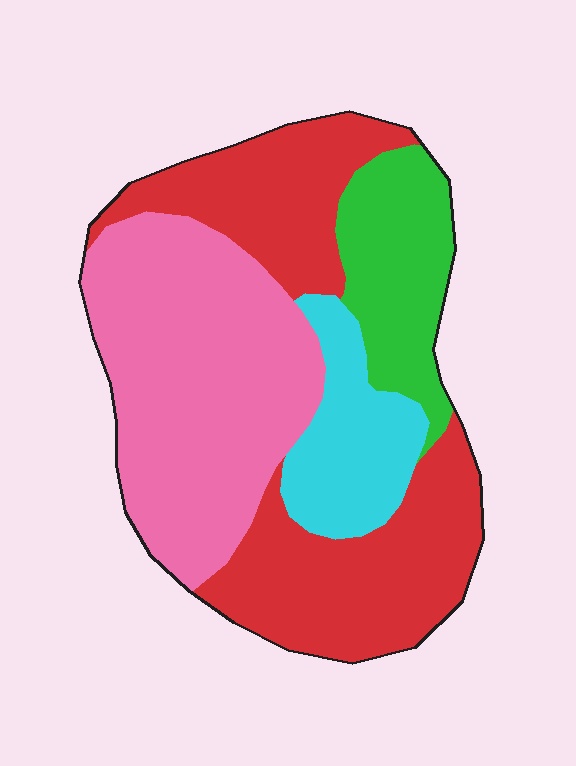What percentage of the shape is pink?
Pink covers about 35% of the shape.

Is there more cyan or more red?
Red.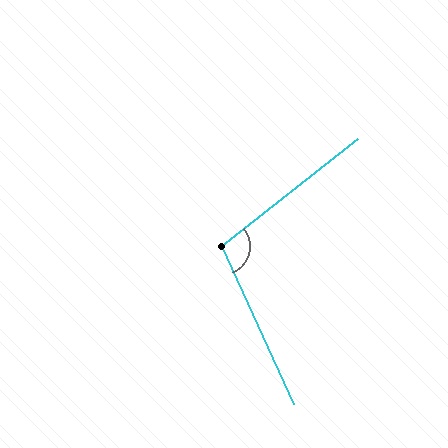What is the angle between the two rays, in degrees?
Approximately 104 degrees.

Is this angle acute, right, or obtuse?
It is obtuse.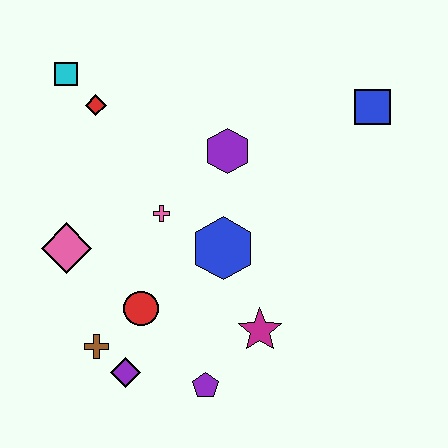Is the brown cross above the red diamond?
No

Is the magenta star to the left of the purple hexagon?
No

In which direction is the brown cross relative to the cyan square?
The brown cross is below the cyan square.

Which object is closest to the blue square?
The purple hexagon is closest to the blue square.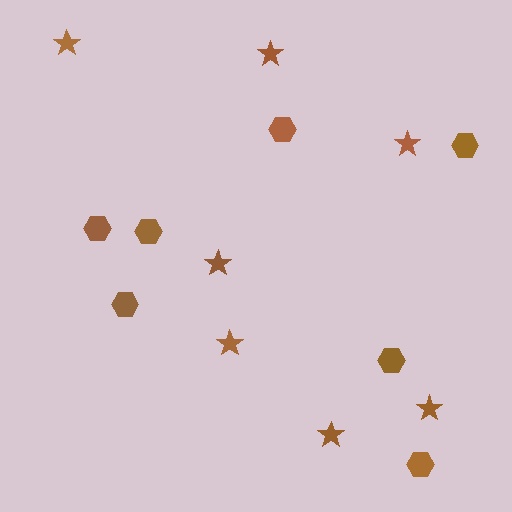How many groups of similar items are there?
There are 2 groups: one group of stars (7) and one group of hexagons (7).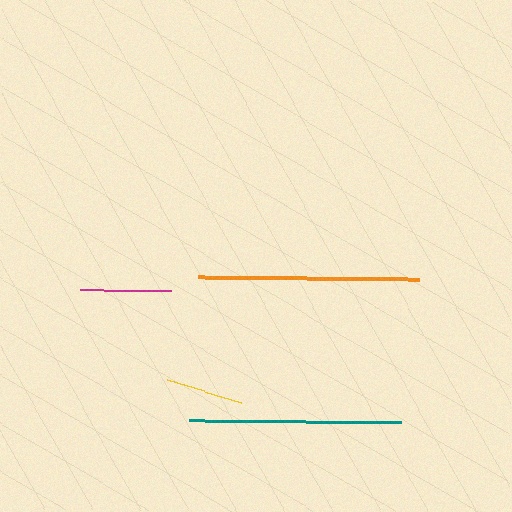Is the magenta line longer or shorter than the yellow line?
The magenta line is longer than the yellow line.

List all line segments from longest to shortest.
From longest to shortest: orange, teal, magenta, yellow.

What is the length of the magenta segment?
The magenta segment is approximately 91 pixels long.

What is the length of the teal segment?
The teal segment is approximately 212 pixels long.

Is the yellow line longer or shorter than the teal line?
The teal line is longer than the yellow line.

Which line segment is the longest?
The orange line is the longest at approximately 221 pixels.